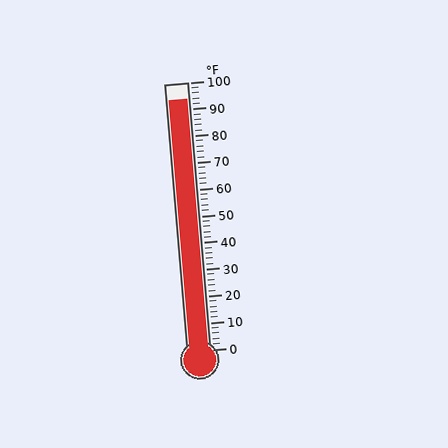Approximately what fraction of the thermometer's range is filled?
The thermometer is filled to approximately 95% of its range.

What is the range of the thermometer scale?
The thermometer scale ranges from 0°F to 100°F.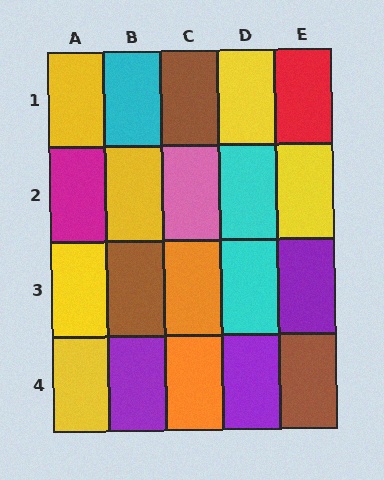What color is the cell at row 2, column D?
Cyan.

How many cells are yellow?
6 cells are yellow.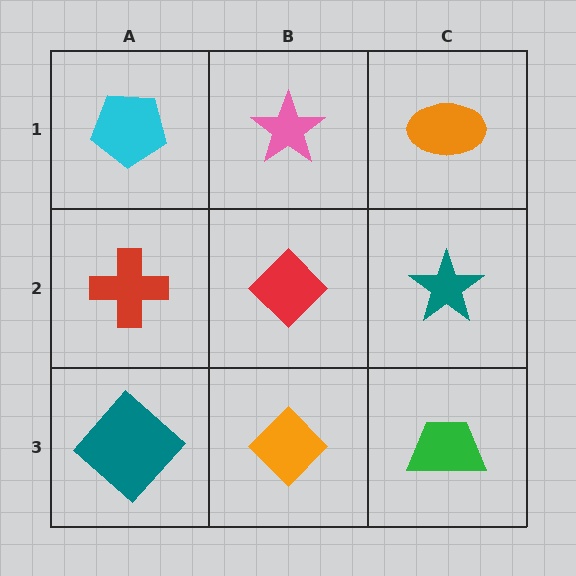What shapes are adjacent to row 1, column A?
A red cross (row 2, column A), a pink star (row 1, column B).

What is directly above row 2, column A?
A cyan pentagon.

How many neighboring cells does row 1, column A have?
2.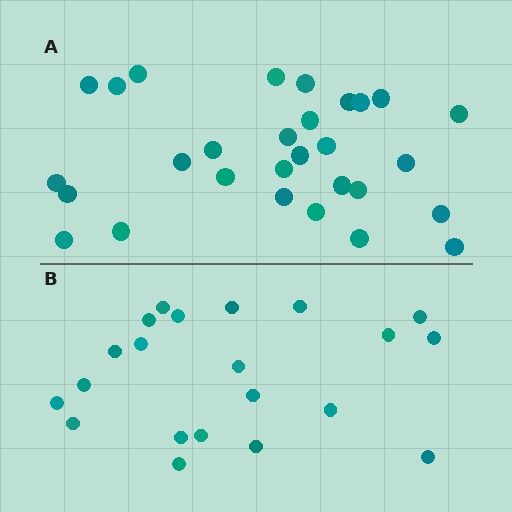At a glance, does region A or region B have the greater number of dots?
Region A (the top region) has more dots.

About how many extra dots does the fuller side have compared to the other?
Region A has roughly 8 or so more dots than region B.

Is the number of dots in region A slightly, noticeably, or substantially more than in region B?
Region A has noticeably more, but not dramatically so. The ratio is roughly 1.4 to 1.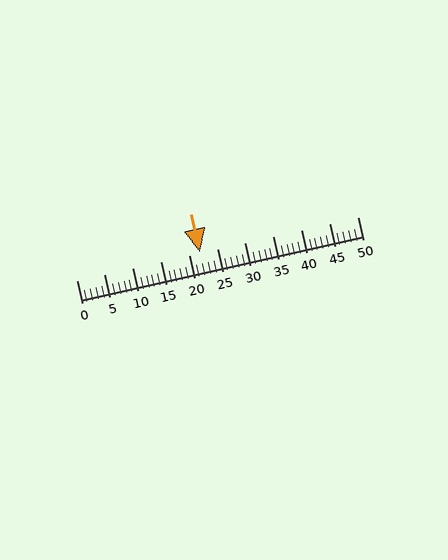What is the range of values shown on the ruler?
The ruler shows values from 0 to 50.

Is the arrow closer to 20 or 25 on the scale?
The arrow is closer to 20.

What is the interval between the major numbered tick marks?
The major tick marks are spaced 5 units apart.